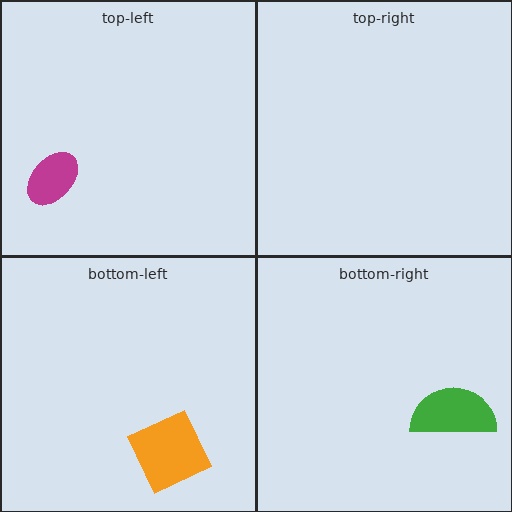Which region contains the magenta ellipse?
The top-left region.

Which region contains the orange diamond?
The bottom-left region.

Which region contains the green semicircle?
The bottom-right region.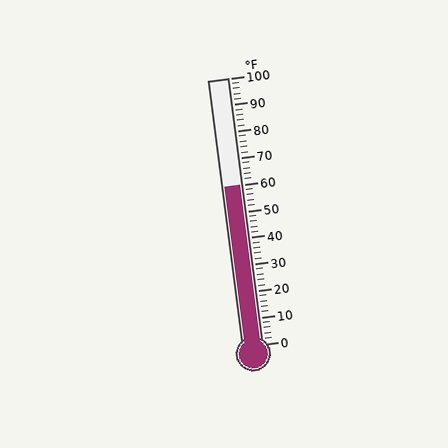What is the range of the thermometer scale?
The thermometer scale ranges from 0°F to 100°F.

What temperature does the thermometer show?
The thermometer shows approximately 60°F.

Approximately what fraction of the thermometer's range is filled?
The thermometer is filled to approximately 60% of its range.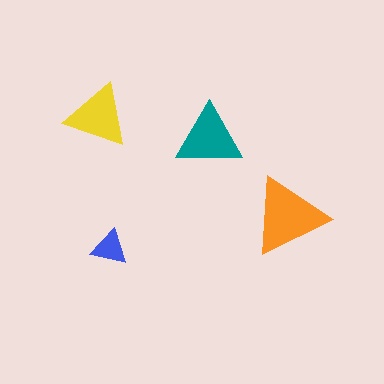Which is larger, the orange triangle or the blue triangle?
The orange one.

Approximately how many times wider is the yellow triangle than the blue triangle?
About 1.5 times wider.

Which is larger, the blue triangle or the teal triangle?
The teal one.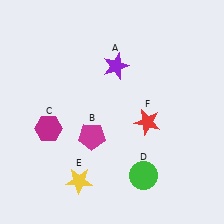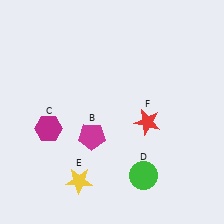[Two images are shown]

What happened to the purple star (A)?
The purple star (A) was removed in Image 2. It was in the top-right area of Image 1.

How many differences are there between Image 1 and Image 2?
There is 1 difference between the two images.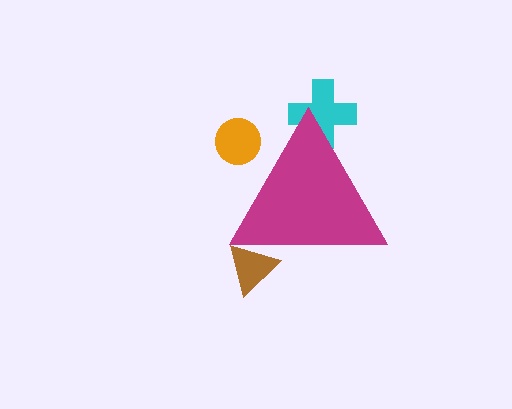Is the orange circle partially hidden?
Yes, the orange circle is partially hidden behind the magenta triangle.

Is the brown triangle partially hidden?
Yes, the brown triangle is partially hidden behind the magenta triangle.